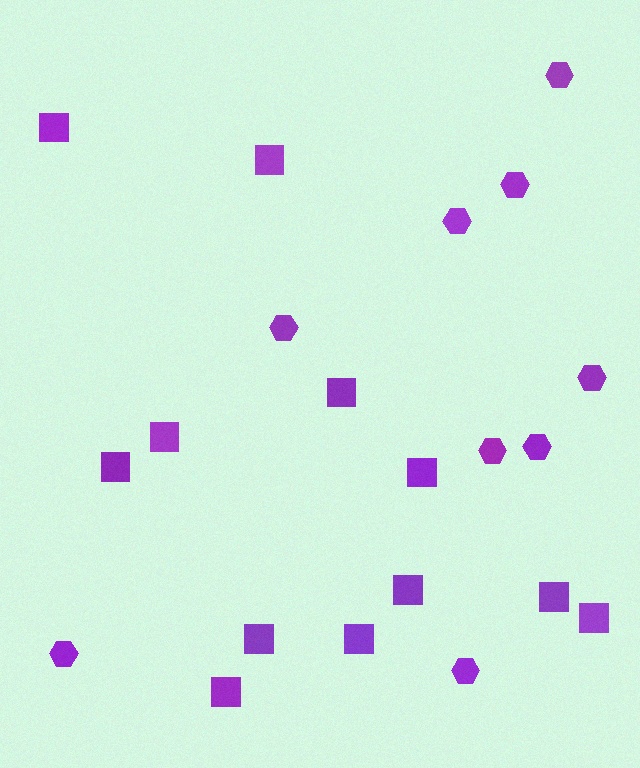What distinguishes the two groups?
There are 2 groups: one group of hexagons (9) and one group of squares (12).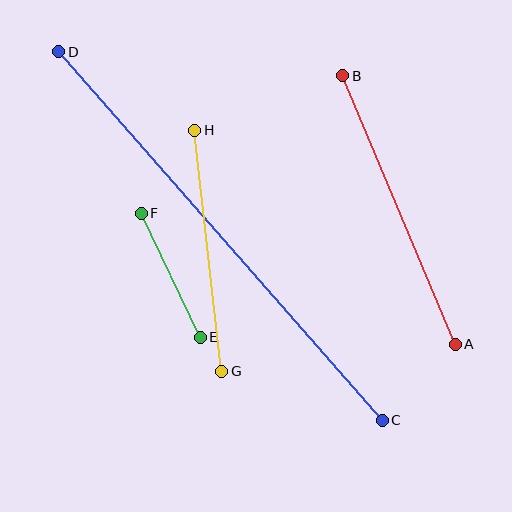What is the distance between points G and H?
The distance is approximately 242 pixels.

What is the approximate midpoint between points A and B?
The midpoint is at approximately (399, 210) pixels.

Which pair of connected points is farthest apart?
Points C and D are farthest apart.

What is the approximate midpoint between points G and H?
The midpoint is at approximately (208, 251) pixels.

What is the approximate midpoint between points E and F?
The midpoint is at approximately (171, 275) pixels.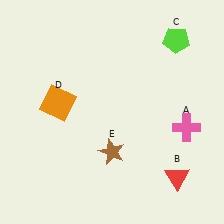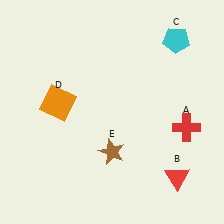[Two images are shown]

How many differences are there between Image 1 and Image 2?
There are 2 differences between the two images.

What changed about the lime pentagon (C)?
In Image 1, C is lime. In Image 2, it changed to cyan.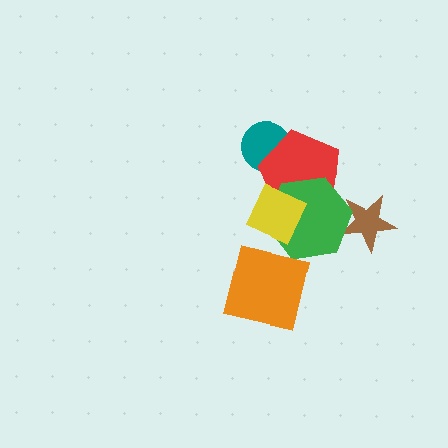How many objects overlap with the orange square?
1 object overlaps with the orange square.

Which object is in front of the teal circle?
The red pentagon is in front of the teal circle.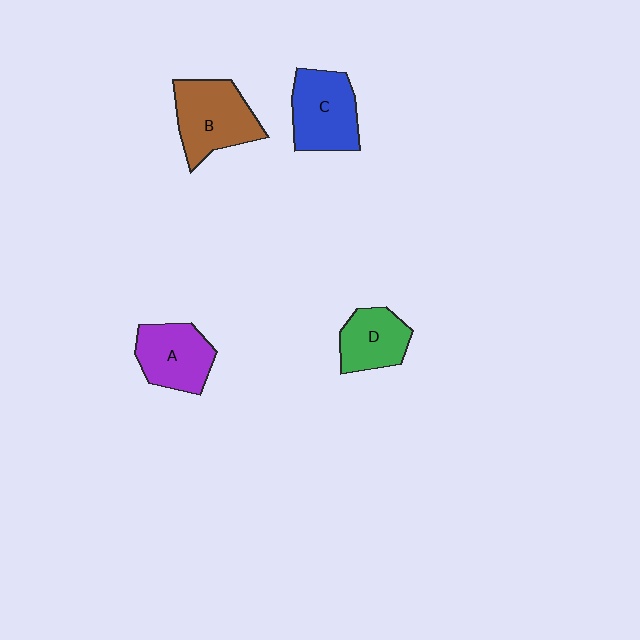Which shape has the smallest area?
Shape D (green).